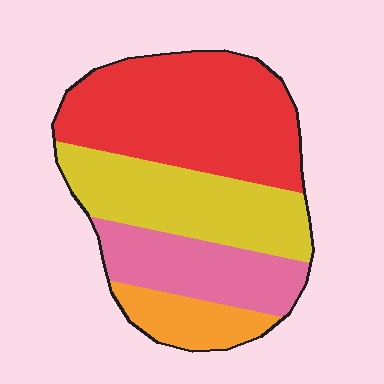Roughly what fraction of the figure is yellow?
Yellow covers about 30% of the figure.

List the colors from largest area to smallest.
From largest to smallest: red, yellow, pink, orange.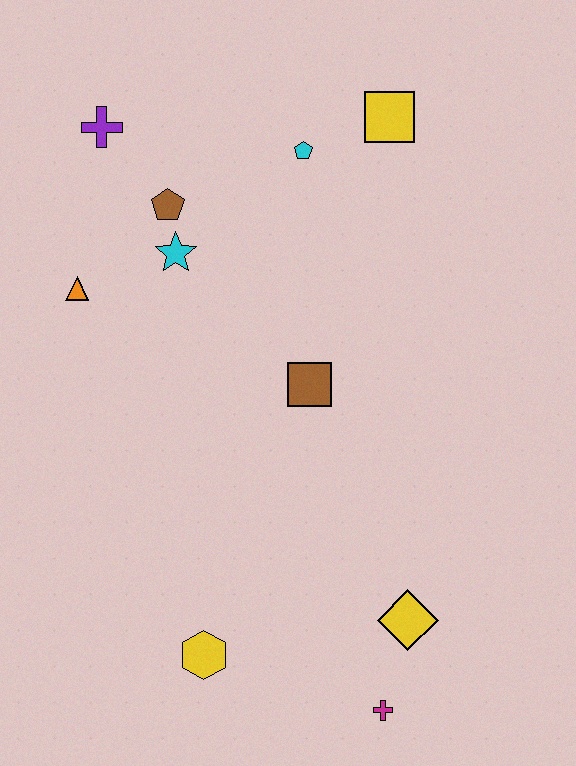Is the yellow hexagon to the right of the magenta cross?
No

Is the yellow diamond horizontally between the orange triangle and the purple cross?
No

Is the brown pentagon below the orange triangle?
No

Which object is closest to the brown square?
The cyan star is closest to the brown square.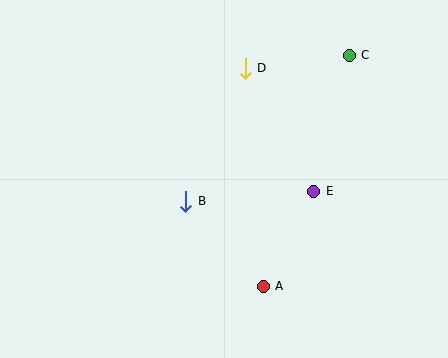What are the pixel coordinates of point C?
Point C is at (349, 55).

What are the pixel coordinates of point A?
Point A is at (263, 286).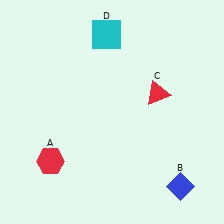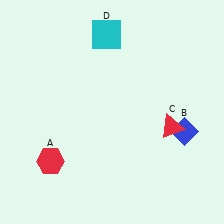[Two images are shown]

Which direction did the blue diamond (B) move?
The blue diamond (B) moved up.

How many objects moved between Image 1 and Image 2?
2 objects moved between the two images.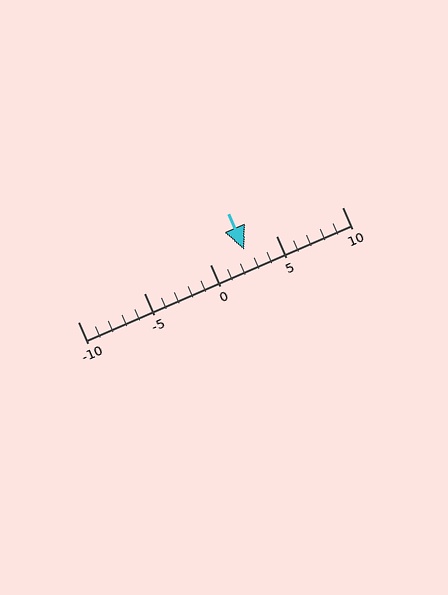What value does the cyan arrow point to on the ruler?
The cyan arrow points to approximately 3.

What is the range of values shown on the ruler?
The ruler shows values from -10 to 10.